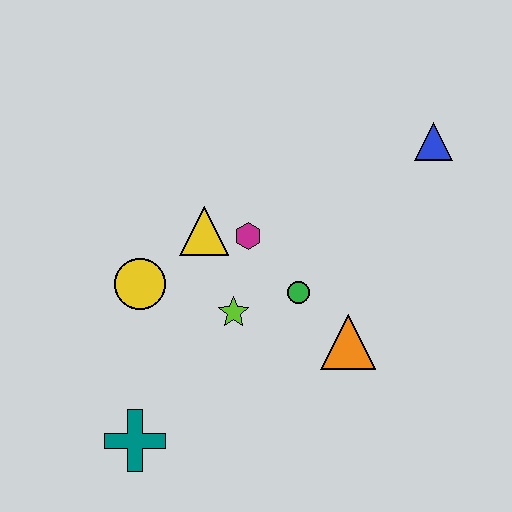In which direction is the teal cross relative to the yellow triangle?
The teal cross is below the yellow triangle.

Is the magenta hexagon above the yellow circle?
Yes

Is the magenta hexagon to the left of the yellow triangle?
No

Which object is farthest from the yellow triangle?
The blue triangle is farthest from the yellow triangle.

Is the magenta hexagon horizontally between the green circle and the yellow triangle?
Yes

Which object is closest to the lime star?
The green circle is closest to the lime star.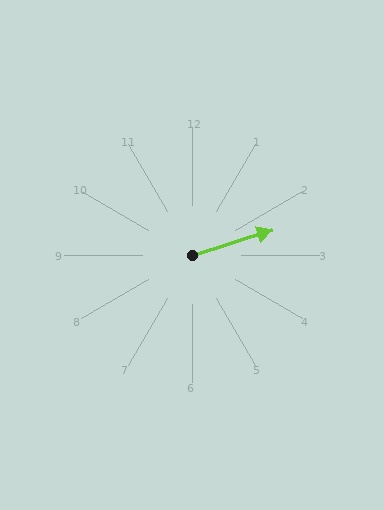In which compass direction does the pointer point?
East.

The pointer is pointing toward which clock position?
Roughly 2 o'clock.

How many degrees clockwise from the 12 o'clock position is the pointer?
Approximately 73 degrees.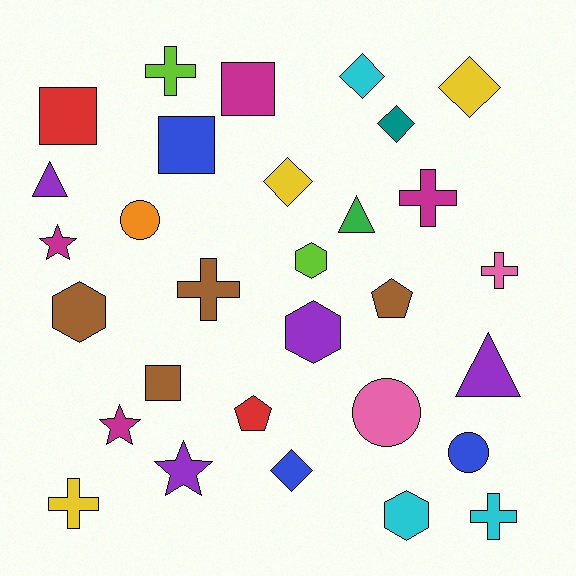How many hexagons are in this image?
There are 4 hexagons.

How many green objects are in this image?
There is 1 green object.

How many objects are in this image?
There are 30 objects.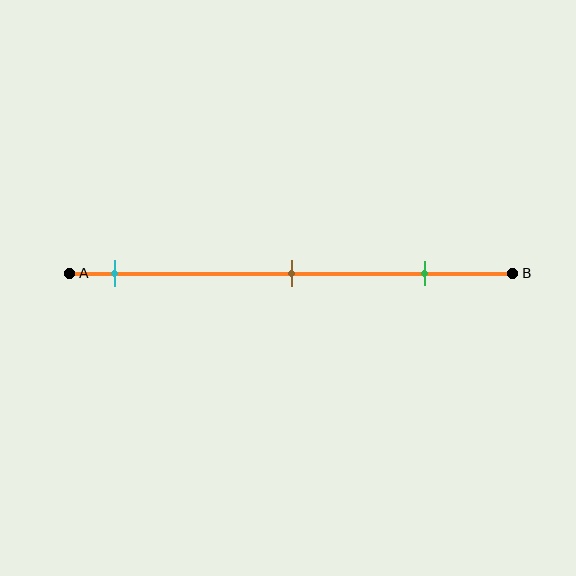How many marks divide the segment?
There are 3 marks dividing the segment.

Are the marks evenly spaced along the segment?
Yes, the marks are approximately evenly spaced.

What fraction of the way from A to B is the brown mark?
The brown mark is approximately 50% (0.5) of the way from A to B.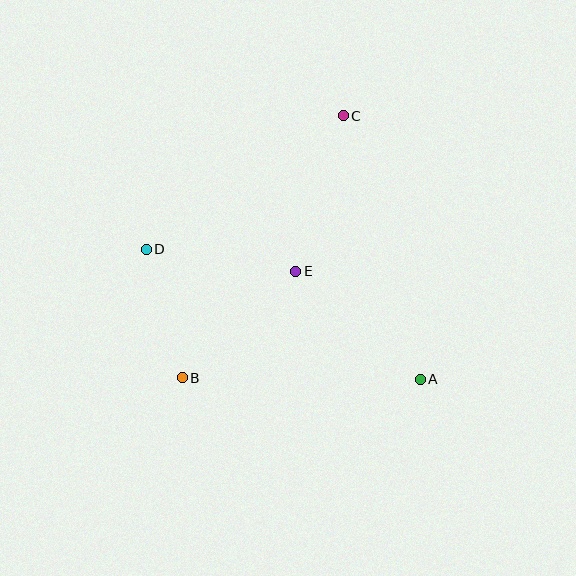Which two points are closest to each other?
Points B and D are closest to each other.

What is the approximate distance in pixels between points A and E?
The distance between A and E is approximately 165 pixels.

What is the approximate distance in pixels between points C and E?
The distance between C and E is approximately 162 pixels.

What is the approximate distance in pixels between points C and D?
The distance between C and D is approximately 238 pixels.